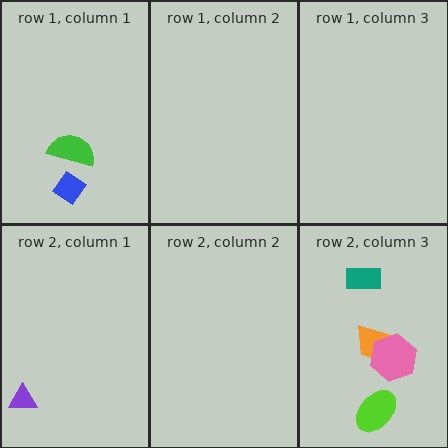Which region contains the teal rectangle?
The row 2, column 3 region.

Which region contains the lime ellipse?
The row 2, column 3 region.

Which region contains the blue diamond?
The row 1, column 1 region.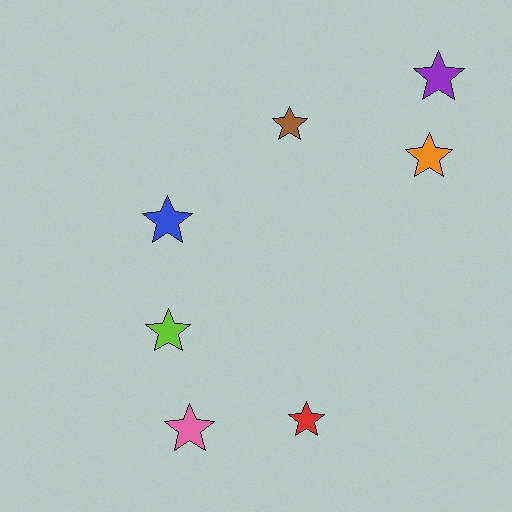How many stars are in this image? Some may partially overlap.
There are 7 stars.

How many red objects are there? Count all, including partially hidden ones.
There is 1 red object.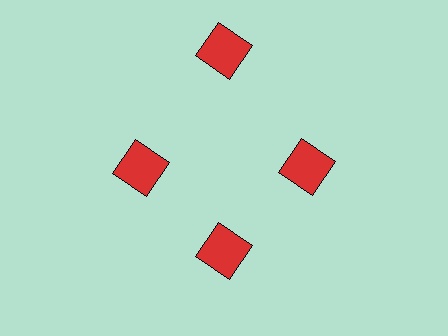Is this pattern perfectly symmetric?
No. The 4 red squares are arranged in a ring, but one element near the 12 o'clock position is pushed outward from the center, breaking the 4-fold rotational symmetry.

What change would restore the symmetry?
The symmetry would be restored by moving it inward, back onto the ring so that all 4 squares sit at equal angles and equal distance from the center.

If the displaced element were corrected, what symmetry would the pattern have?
It would have 4-fold rotational symmetry — the pattern would map onto itself every 90 degrees.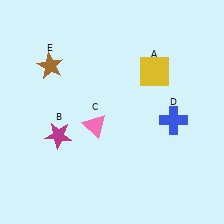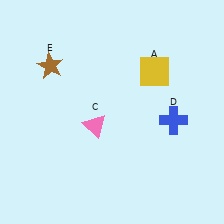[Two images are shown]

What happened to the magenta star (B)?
The magenta star (B) was removed in Image 2. It was in the bottom-left area of Image 1.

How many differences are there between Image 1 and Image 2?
There is 1 difference between the two images.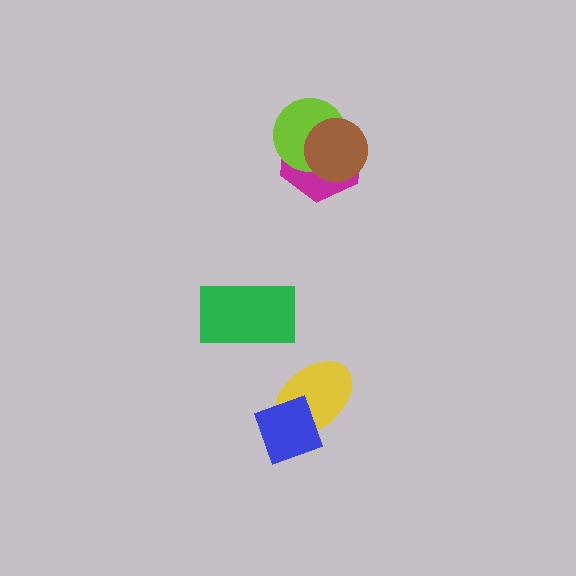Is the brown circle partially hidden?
No, no other shape covers it.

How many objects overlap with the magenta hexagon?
2 objects overlap with the magenta hexagon.